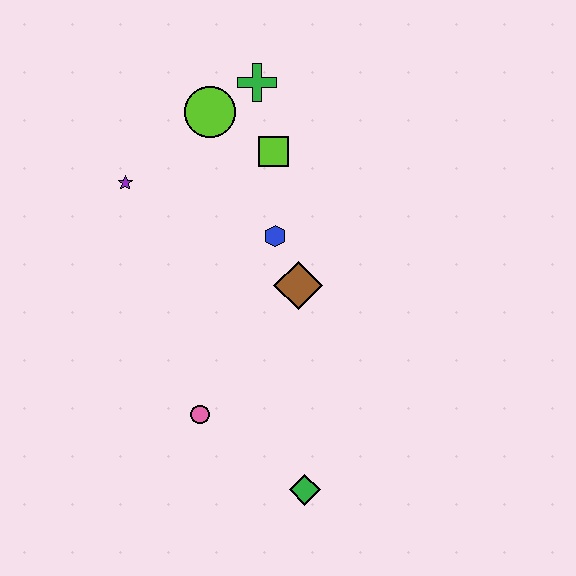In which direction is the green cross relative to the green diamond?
The green cross is above the green diamond.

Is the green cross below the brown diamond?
No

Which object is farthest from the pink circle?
The green cross is farthest from the pink circle.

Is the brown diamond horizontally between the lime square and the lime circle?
No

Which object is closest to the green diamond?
The pink circle is closest to the green diamond.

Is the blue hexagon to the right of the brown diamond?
No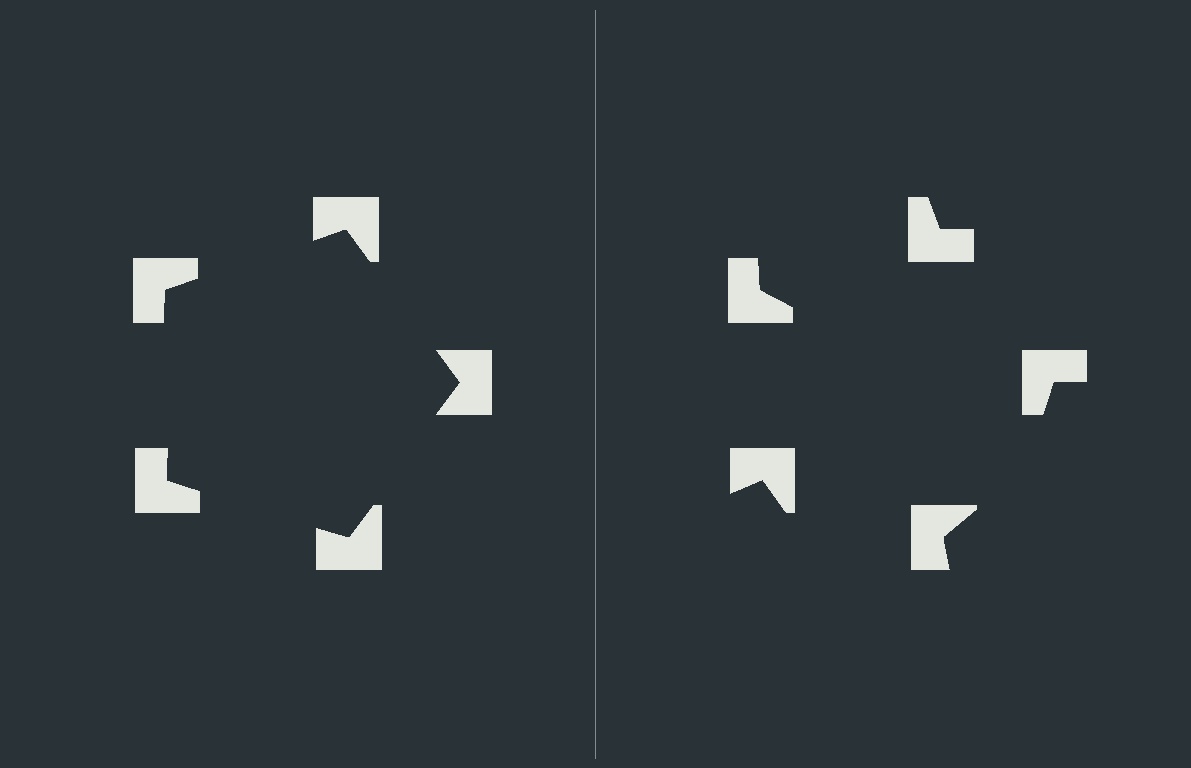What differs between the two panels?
The notched squares are positioned identically on both sides; only the wedge orientations differ. On the left they align to a pentagon; on the right they are misaligned.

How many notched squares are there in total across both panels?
10 — 5 on each side.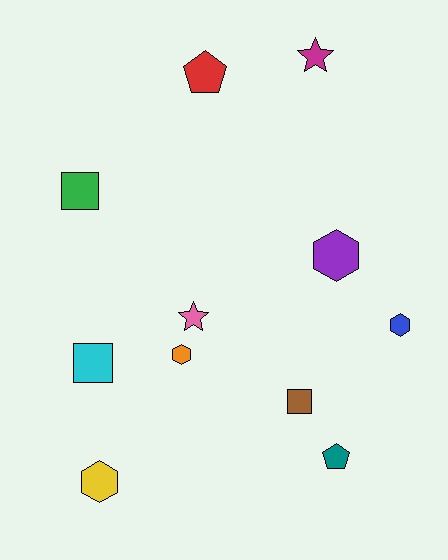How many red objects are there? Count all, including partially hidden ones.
There is 1 red object.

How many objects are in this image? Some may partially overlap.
There are 11 objects.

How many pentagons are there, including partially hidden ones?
There are 2 pentagons.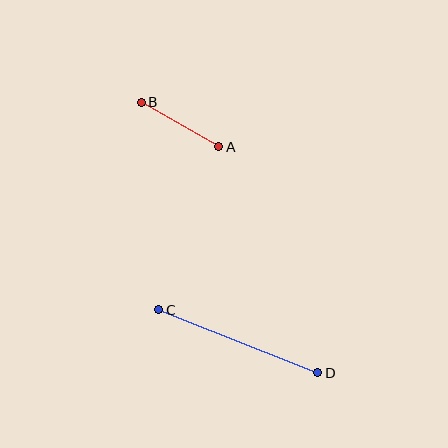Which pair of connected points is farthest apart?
Points C and D are farthest apart.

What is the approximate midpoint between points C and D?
The midpoint is at approximately (238, 341) pixels.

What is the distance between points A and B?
The distance is approximately 89 pixels.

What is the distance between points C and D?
The distance is approximately 171 pixels.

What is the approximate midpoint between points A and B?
The midpoint is at approximately (180, 125) pixels.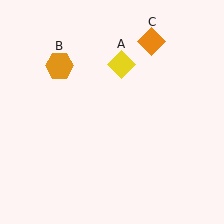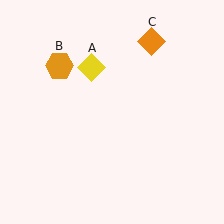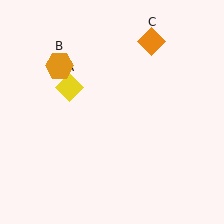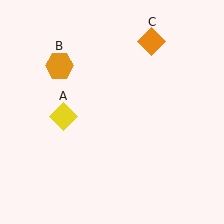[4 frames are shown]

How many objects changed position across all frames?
1 object changed position: yellow diamond (object A).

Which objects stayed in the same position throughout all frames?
Orange hexagon (object B) and orange diamond (object C) remained stationary.